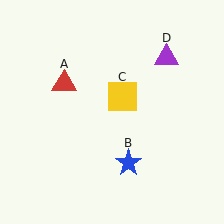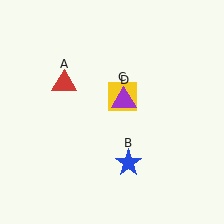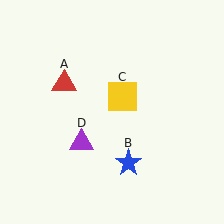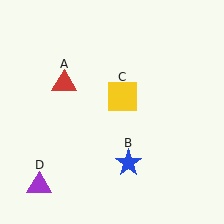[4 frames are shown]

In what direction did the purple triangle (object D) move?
The purple triangle (object D) moved down and to the left.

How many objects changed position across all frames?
1 object changed position: purple triangle (object D).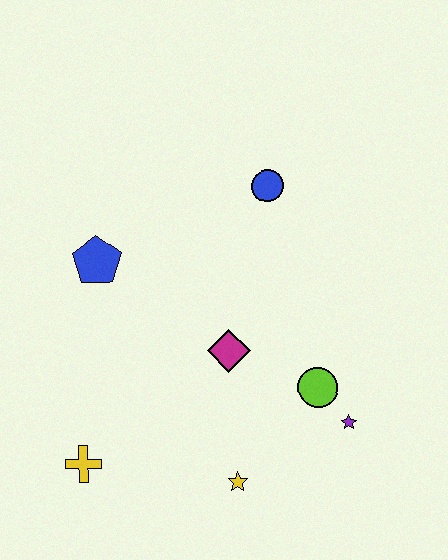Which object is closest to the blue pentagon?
The magenta diamond is closest to the blue pentagon.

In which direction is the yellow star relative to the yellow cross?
The yellow star is to the right of the yellow cross.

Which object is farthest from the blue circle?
The yellow cross is farthest from the blue circle.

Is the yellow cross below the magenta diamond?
Yes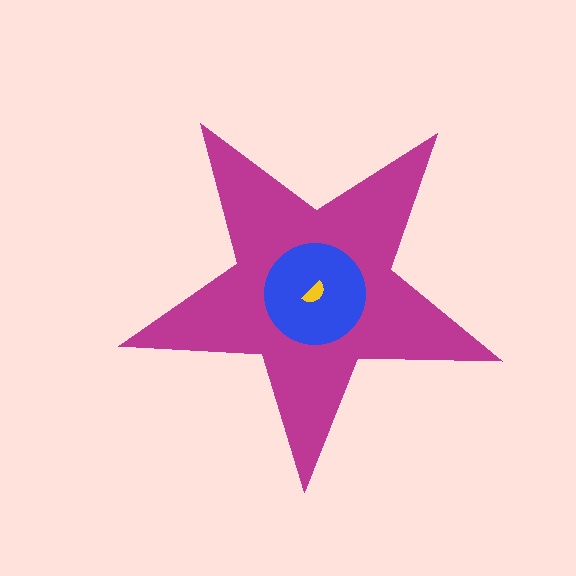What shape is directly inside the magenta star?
The blue circle.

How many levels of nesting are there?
3.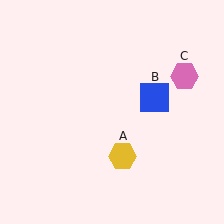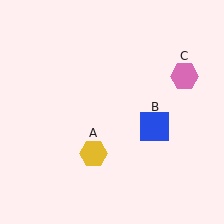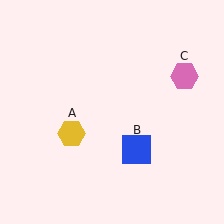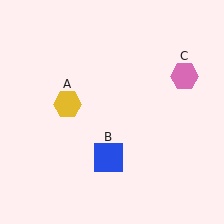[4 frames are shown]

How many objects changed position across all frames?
2 objects changed position: yellow hexagon (object A), blue square (object B).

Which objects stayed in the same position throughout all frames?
Pink hexagon (object C) remained stationary.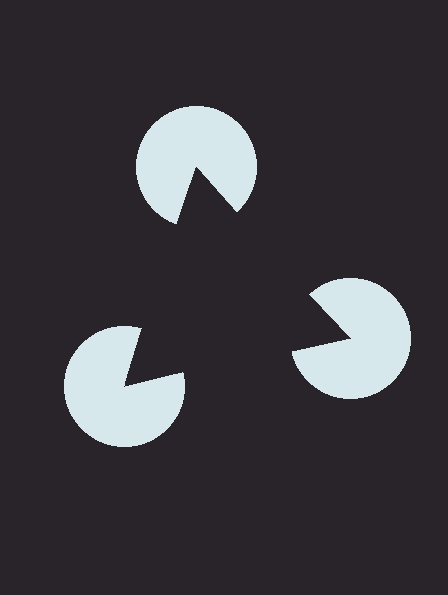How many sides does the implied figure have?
3 sides.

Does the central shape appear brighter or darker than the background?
It typically appears slightly darker than the background, even though no actual brightness change is drawn.